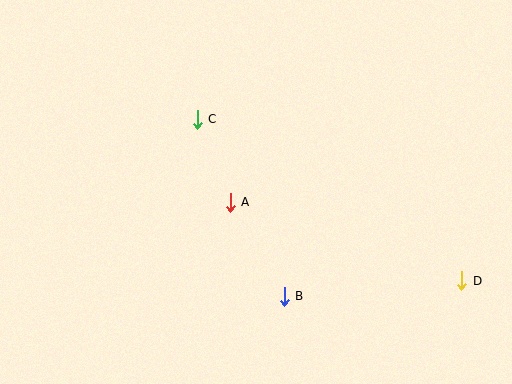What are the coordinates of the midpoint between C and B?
The midpoint between C and B is at (241, 208).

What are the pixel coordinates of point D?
Point D is at (462, 281).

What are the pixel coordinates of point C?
Point C is at (197, 119).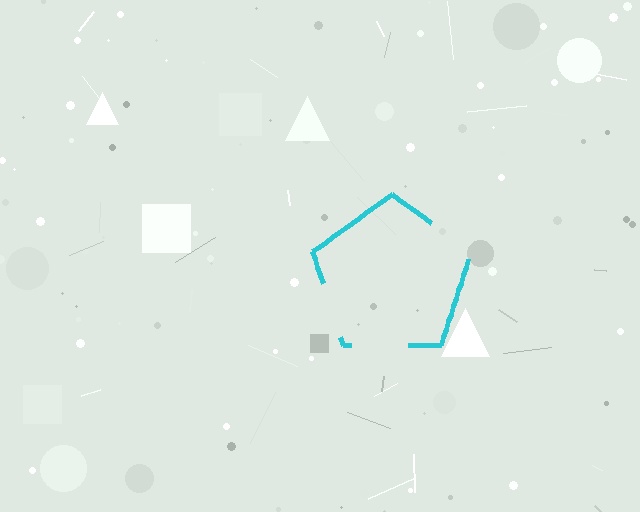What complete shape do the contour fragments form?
The contour fragments form a pentagon.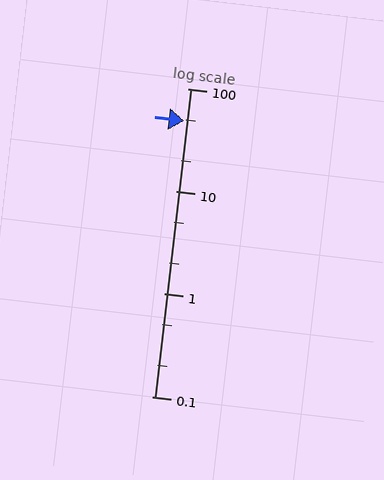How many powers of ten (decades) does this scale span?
The scale spans 3 decades, from 0.1 to 100.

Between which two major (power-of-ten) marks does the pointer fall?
The pointer is between 10 and 100.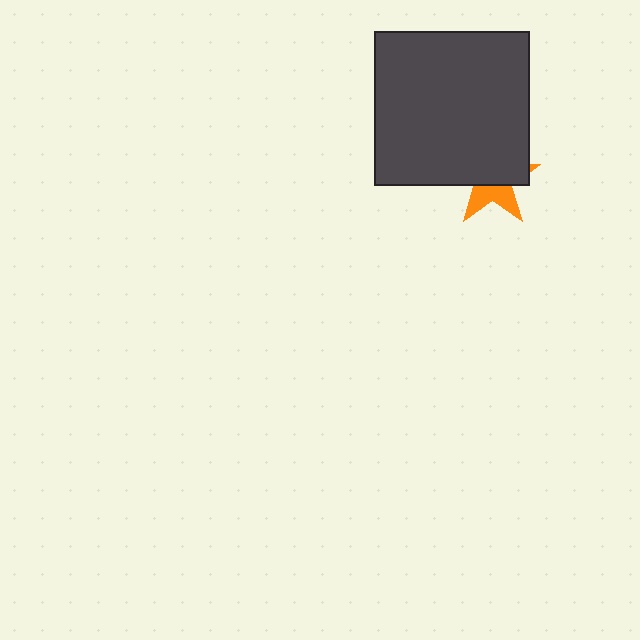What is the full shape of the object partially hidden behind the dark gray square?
The partially hidden object is an orange star.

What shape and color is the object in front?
The object in front is a dark gray square.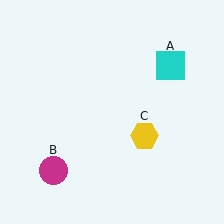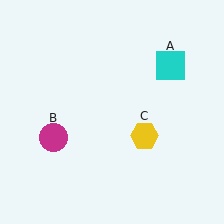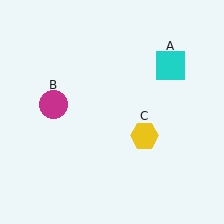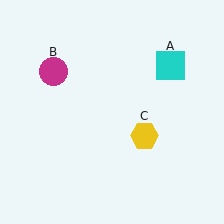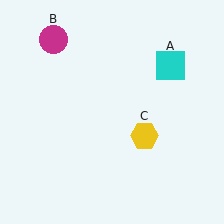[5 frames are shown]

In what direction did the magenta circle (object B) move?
The magenta circle (object B) moved up.